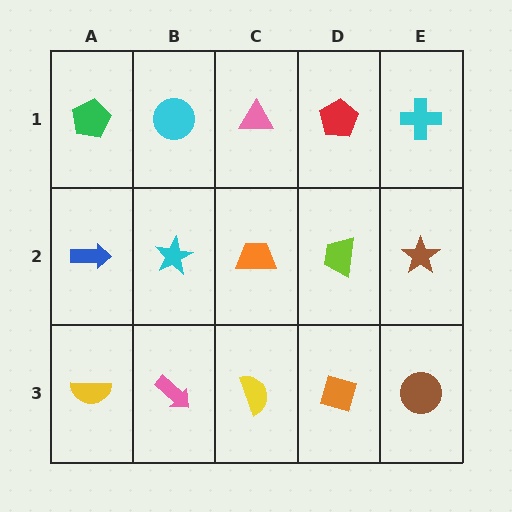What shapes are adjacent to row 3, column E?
A brown star (row 2, column E), an orange diamond (row 3, column D).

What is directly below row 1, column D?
A lime trapezoid.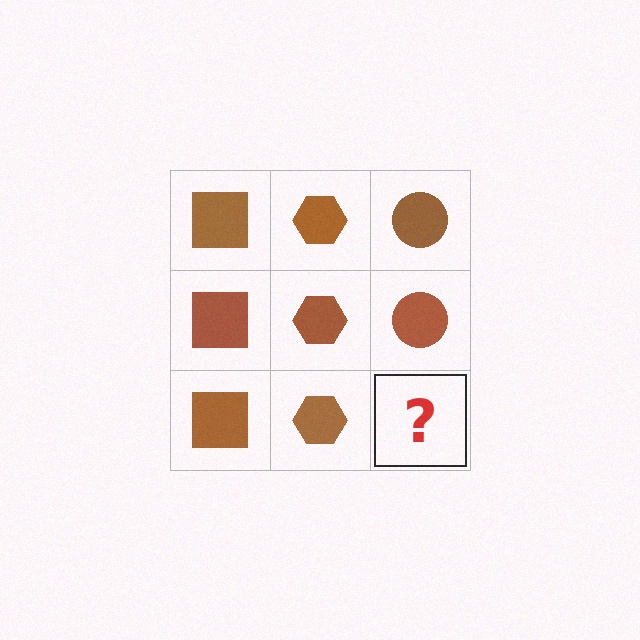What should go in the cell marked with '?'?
The missing cell should contain a brown circle.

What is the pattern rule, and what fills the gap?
The rule is that each column has a consistent shape. The gap should be filled with a brown circle.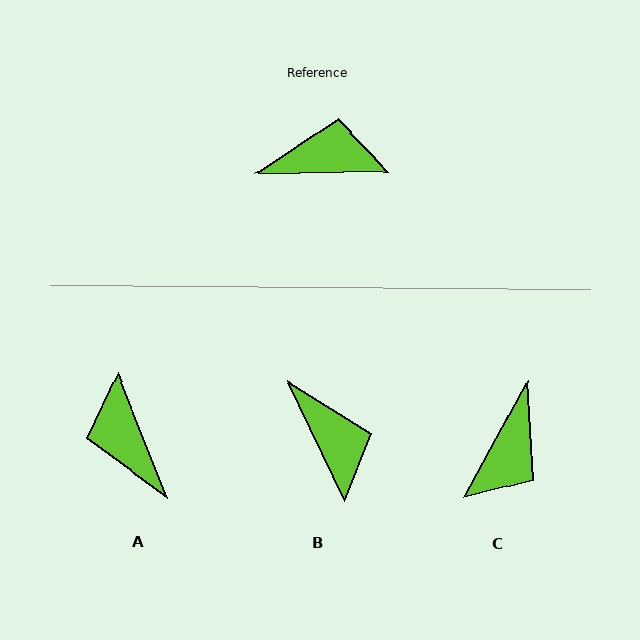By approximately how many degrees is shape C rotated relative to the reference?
Approximately 120 degrees clockwise.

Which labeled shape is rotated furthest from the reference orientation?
C, about 120 degrees away.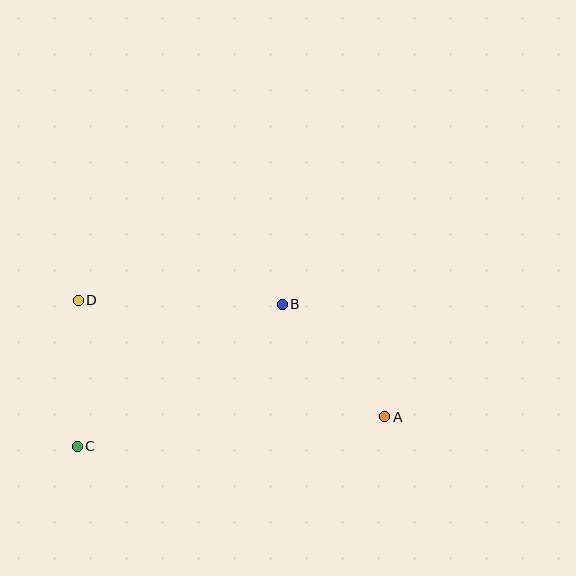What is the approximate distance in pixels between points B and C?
The distance between B and C is approximately 250 pixels.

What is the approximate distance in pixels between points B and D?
The distance between B and D is approximately 204 pixels.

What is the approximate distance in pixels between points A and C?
The distance between A and C is approximately 309 pixels.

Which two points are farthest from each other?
Points A and D are farthest from each other.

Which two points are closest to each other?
Points C and D are closest to each other.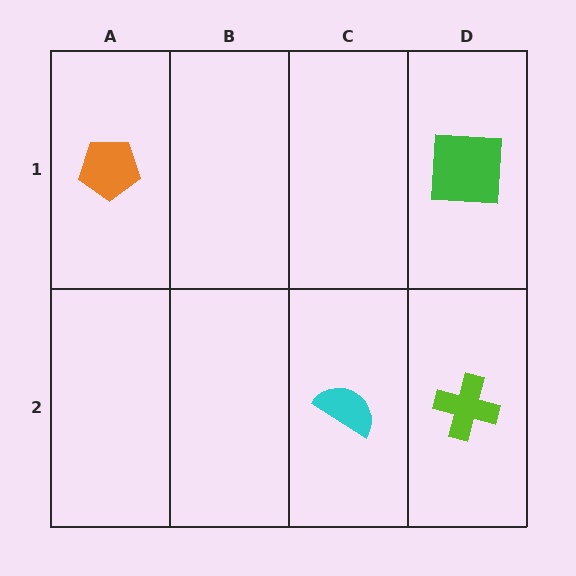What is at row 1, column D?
A green square.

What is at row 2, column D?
A lime cross.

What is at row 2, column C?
A cyan semicircle.